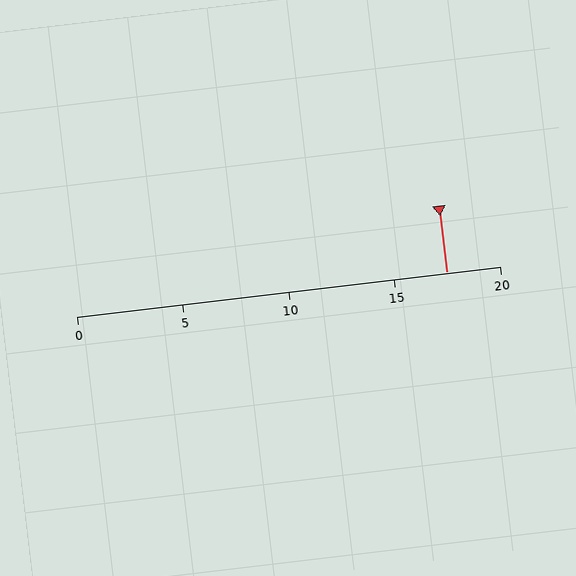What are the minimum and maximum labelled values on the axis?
The axis runs from 0 to 20.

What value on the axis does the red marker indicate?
The marker indicates approximately 17.5.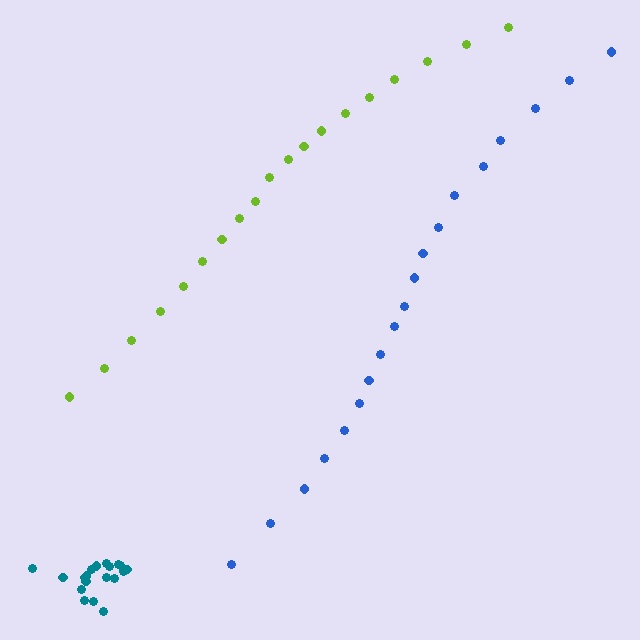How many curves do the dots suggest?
There are 3 distinct paths.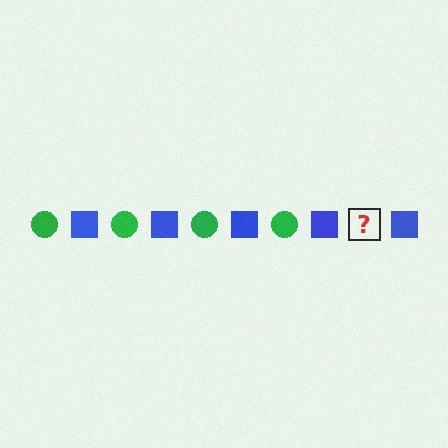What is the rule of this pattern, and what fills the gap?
The rule is that the pattern alternates between green circle and blue square. The gap should be filled with a green circle.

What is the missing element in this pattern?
The missing element is a green circle.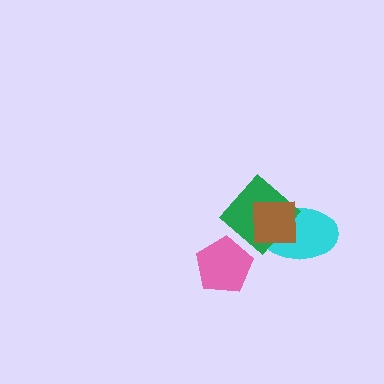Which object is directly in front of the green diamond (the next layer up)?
The pink pentagon is directly in front of the green diamond.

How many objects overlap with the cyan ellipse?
2 objects overlap with the cyan ellipse.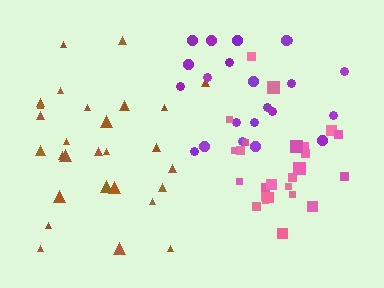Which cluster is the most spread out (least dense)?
Purple.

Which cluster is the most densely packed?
Pink.